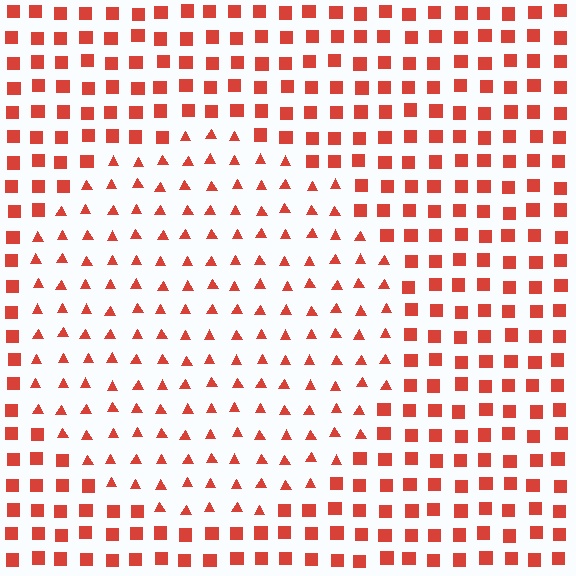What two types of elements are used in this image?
The image uses triangles inside the circle region and squares outside it.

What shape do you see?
I see a circle.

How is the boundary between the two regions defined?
The boundary is defined by a change in element shape: triangles inside vs. squares outside. All elements share the same color and spacing.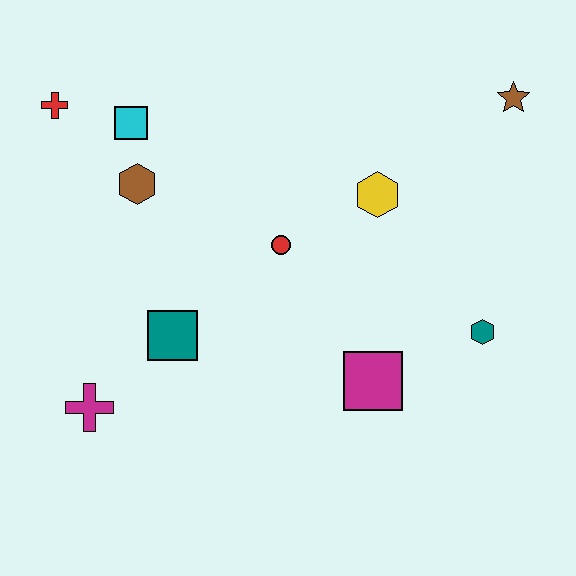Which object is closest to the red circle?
The yellow hexagon is closest to the red circle.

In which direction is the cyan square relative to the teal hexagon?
The cyan square is to the left of the teal hexagon.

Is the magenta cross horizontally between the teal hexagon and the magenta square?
No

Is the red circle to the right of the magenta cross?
Yes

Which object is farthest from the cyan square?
The teal hexagon is farthest from the cyan square.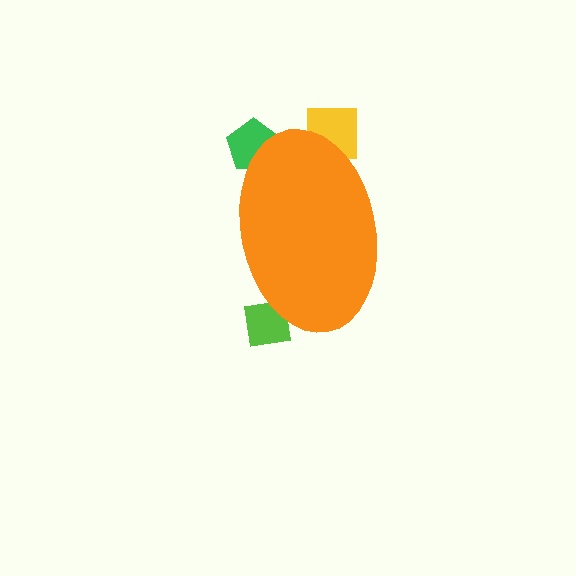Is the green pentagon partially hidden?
Yes, the green pentagon is partially hidden behind the orange ellipse.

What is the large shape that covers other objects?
An orange ellipse.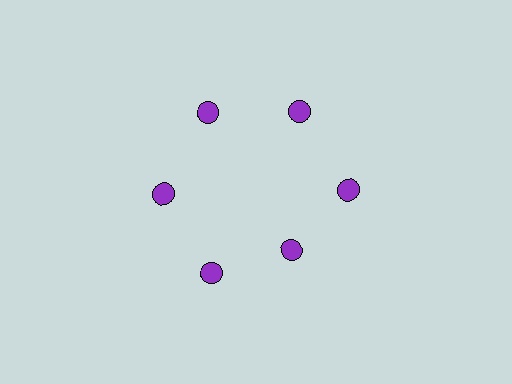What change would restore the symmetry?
The symmetry would be restored by moving it outward, back onto the ring so that all 6 circles sit at equal angles and equal distance from the center.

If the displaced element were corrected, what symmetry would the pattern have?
It would have 6-fold rotational symmetry — the pattern would map onto itself every 60 degrees.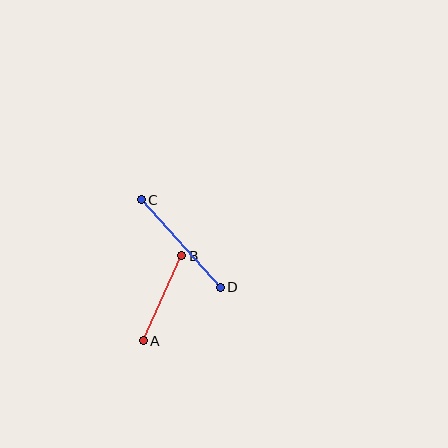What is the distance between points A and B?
The distance is approximately 93 pixels.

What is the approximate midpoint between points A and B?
The midpoint is at approximately (162, 298) pixels.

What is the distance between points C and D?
The distance is approximately 118 pixels.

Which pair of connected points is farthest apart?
Points C and D are farthest apart.